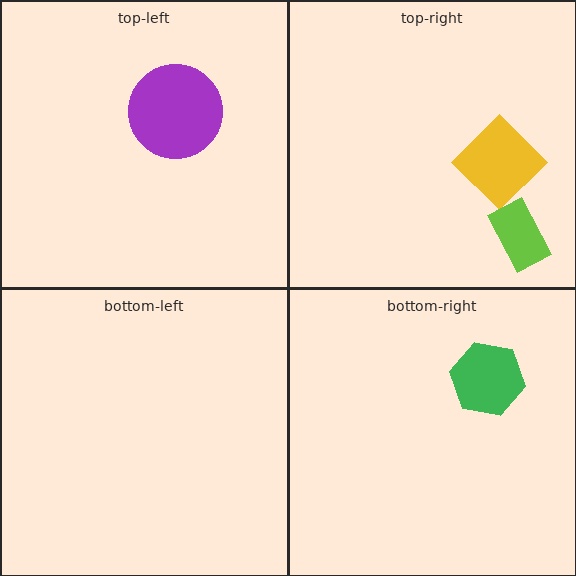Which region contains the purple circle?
The top-left region.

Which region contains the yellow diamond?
The top-right region.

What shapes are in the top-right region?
The yellow diamond, the lime rectangle.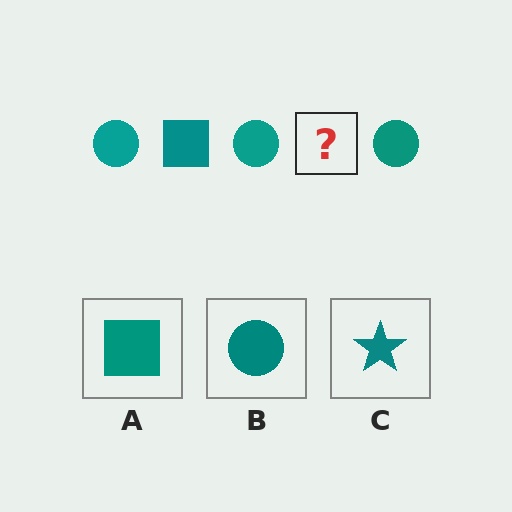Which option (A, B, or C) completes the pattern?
A.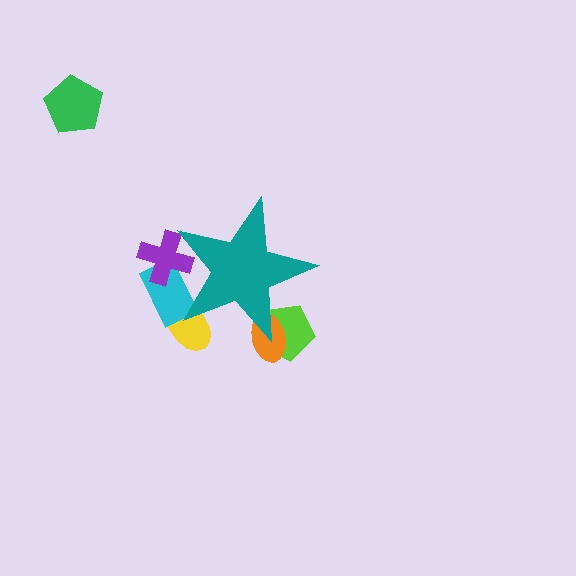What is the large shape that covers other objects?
A teal star.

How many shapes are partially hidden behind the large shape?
5 shapes are partially hidden.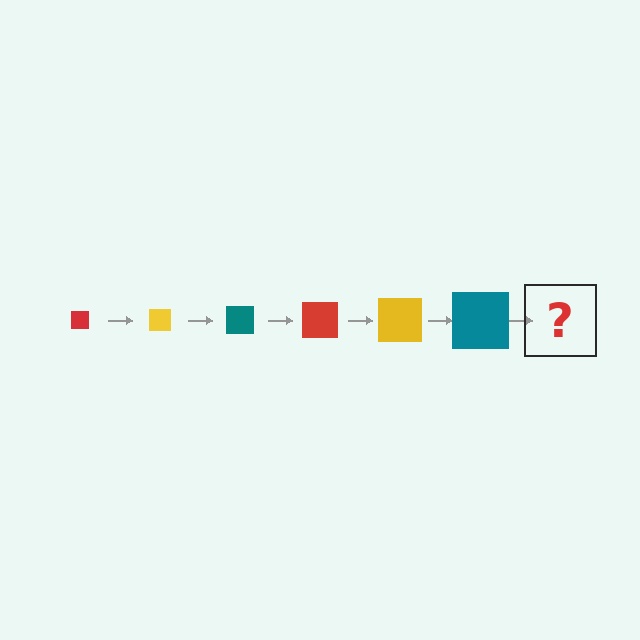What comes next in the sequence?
The next element should be a red square, larger than the previous one.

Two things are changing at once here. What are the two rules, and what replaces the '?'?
The two rules are that the square grows larger each step and the color cycles through red, yellow, and teal. The '?' should be a red square, larger than the previous one.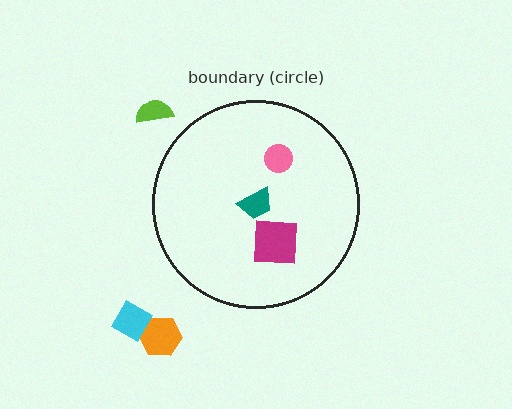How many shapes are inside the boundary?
3 inside, 3 outside.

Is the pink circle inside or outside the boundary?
Inside.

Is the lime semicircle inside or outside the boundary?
Outside.